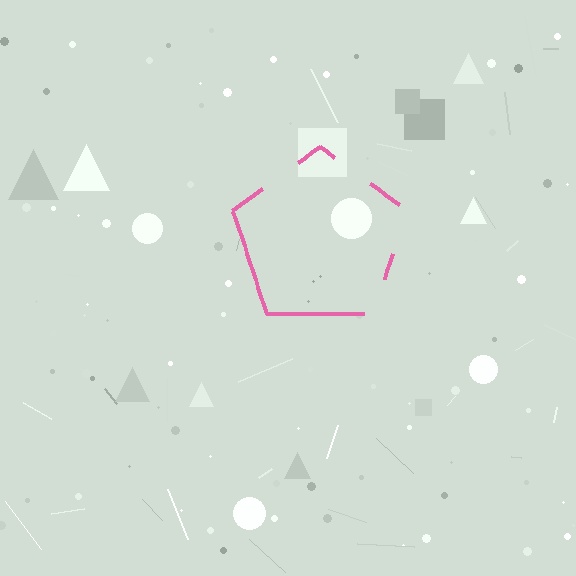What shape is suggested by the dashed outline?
The dashed outline suggests a pentagon.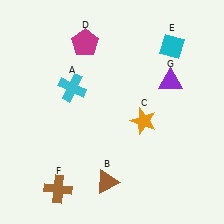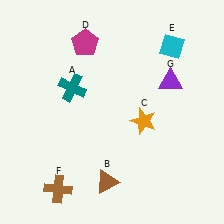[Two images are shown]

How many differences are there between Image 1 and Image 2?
There is 1 difference between the two images.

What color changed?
The cross (A) changed from cyan in Image 1 to teal in Image 2.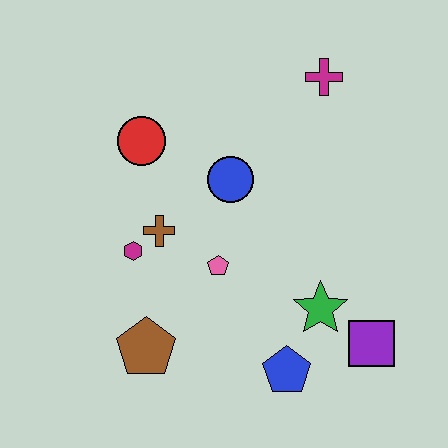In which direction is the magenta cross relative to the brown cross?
The magenta cross is to the right of the brown cross.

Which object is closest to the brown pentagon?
The magenta hexagon is closest to the brown pentagon.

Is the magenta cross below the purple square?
No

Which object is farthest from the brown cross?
The purple square is farthest from the brown cross.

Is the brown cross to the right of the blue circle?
No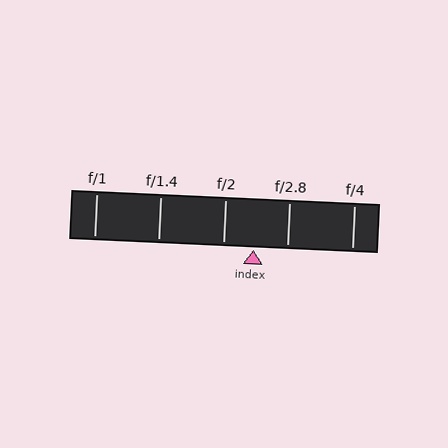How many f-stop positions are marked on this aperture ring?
There are 5 f-stop positions marked.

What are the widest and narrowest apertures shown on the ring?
The widest aperture shown is f/1 and the narrowest is f/4.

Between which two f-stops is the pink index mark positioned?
The index mark is between f/2 and f/2.8.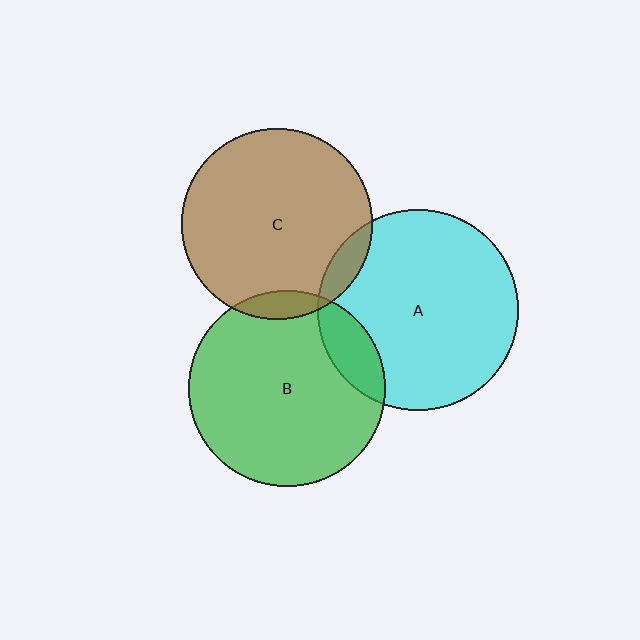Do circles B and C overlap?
Yes.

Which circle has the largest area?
Circle A (cyan).